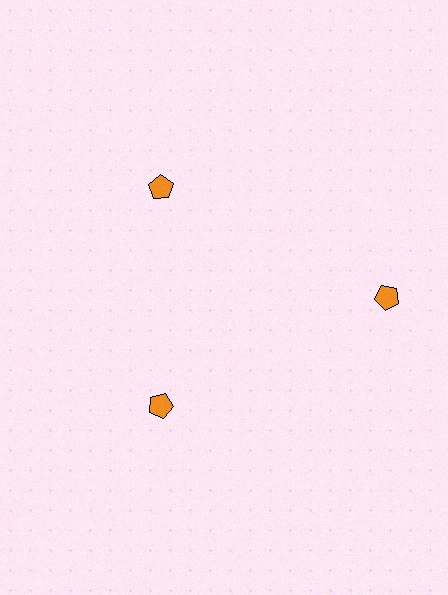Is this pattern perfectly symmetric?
No. The 3 orange pentagons are arranged in a ring, but one element near the 3 o'clock position is pushed outward from the center, breaking the 3-fold rotational symmetry.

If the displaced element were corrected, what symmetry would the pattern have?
It would have 3-fold rotational symmetry — the pattern would map onto itself every 120 degrees.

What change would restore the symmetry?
The symmetry would be restored by moving it inward, back onto the ring so that all 3 pentagons sit at equal angles and equal distance from the center.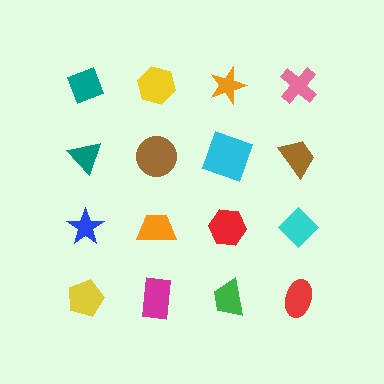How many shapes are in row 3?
4 shapes.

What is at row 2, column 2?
A brown circle.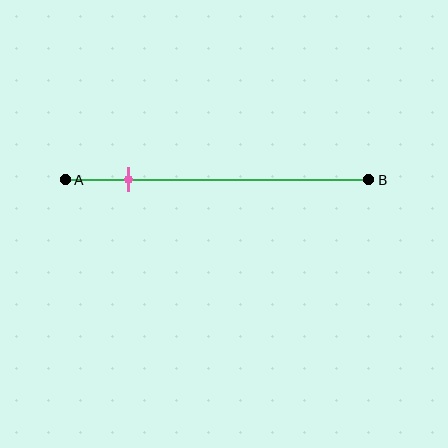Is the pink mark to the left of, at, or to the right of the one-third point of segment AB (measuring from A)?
The pink mark is to the left of the one-third point of segment AB.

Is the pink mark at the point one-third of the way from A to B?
No, the mark is at about 20% from A, not at the 33% one-third point.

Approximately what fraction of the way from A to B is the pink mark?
The pink mark is approximately 20% of the way from A to B.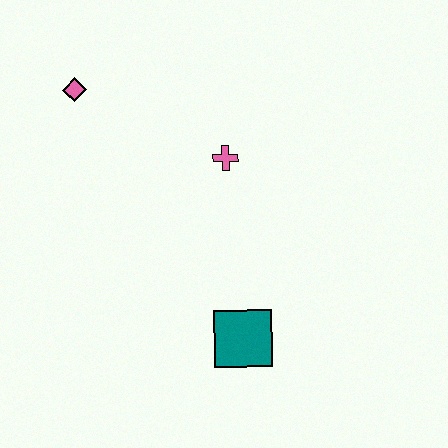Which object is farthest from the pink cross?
The teal square is farthest from the pink cross.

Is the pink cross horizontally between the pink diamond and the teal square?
Yes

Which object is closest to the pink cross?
The pink diamond is closest to the pink cross.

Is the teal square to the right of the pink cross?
Yes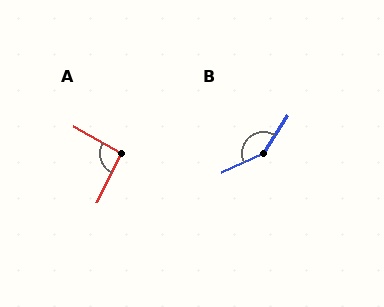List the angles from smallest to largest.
A (93°), B (148°).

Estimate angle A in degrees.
Approximately 93 degrees.